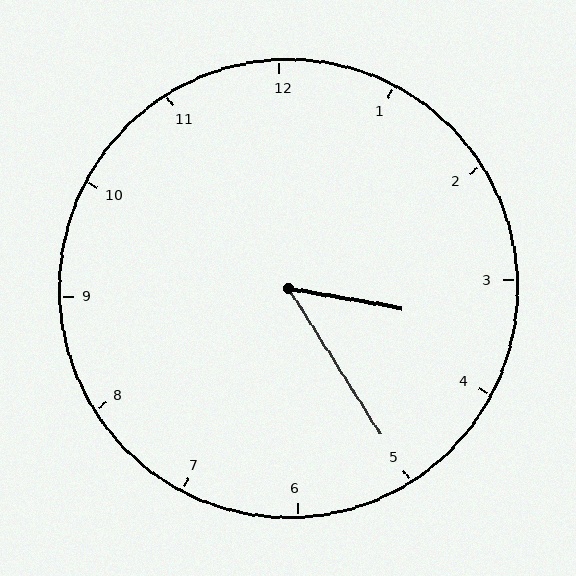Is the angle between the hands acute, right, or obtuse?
It is acute.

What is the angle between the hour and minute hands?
Approximately 48 degrees.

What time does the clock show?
3:25.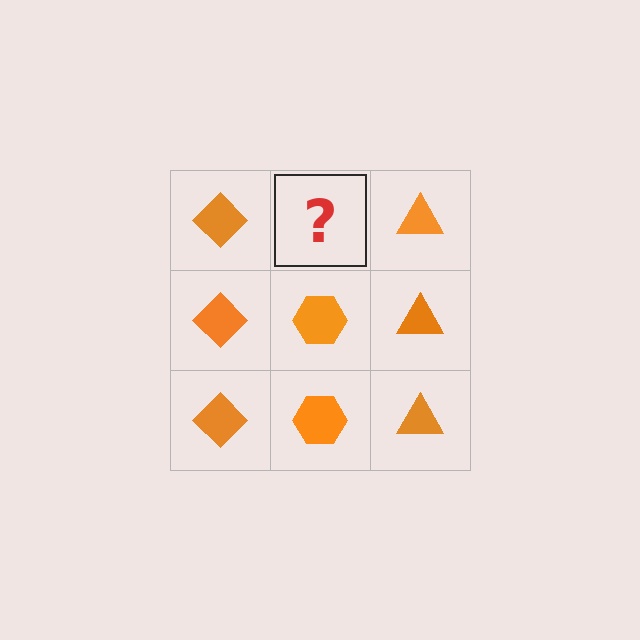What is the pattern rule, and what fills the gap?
The rule is that each column has a consistent shape. The gap should be filled with an orange hexagon.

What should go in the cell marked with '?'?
The missing cell should contain an orange hexagon.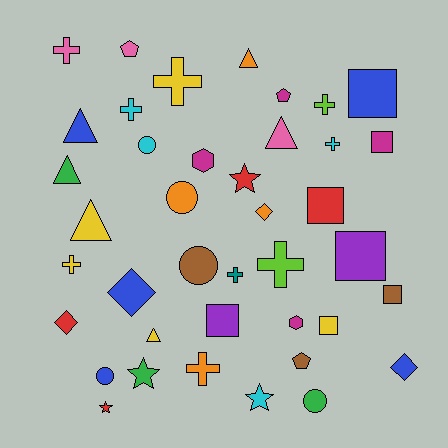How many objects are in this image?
There are 40 objects.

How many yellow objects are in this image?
There are 5 yellow objects.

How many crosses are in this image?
There are 9 crosses.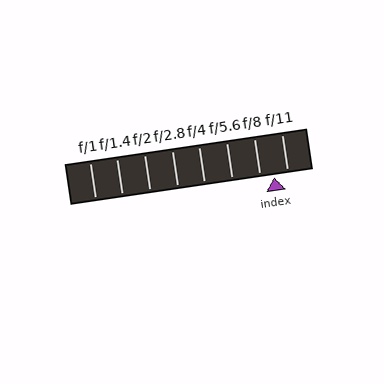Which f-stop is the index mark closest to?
The index mark is closest to f/11.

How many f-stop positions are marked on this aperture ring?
There are 8 f-stop positions marked.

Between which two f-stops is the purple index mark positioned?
The index mark is between f/8 and f/11.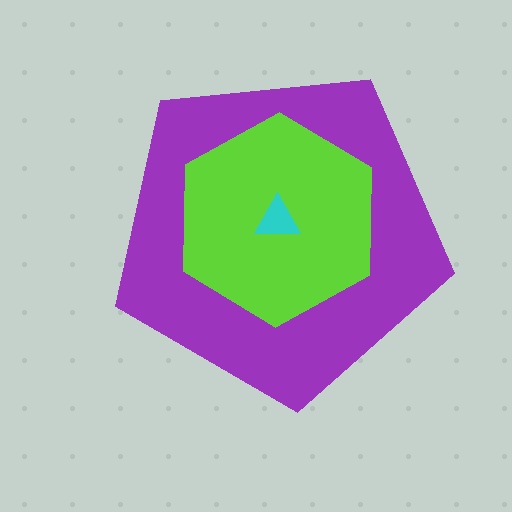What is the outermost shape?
The purple pentagon.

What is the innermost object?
The cyan triangle.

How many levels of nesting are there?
3.